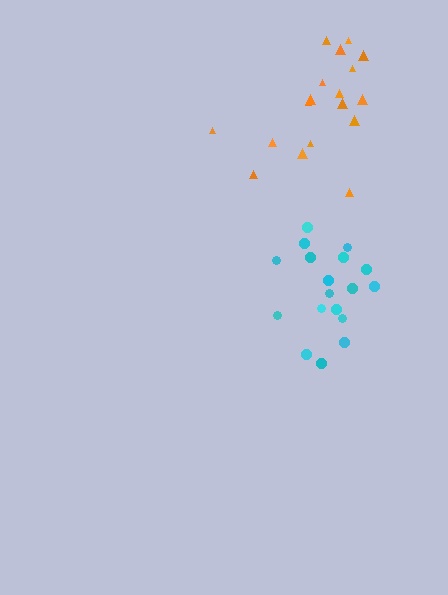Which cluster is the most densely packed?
Cyan.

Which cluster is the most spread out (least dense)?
Orange.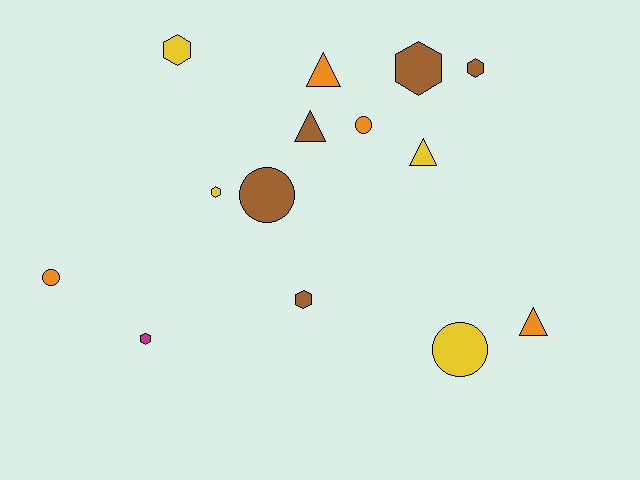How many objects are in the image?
There are 14 objects.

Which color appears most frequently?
Brown, with 5 objects.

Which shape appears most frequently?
Hexagon, with 6 objects.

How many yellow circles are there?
There is 1 yellow circle.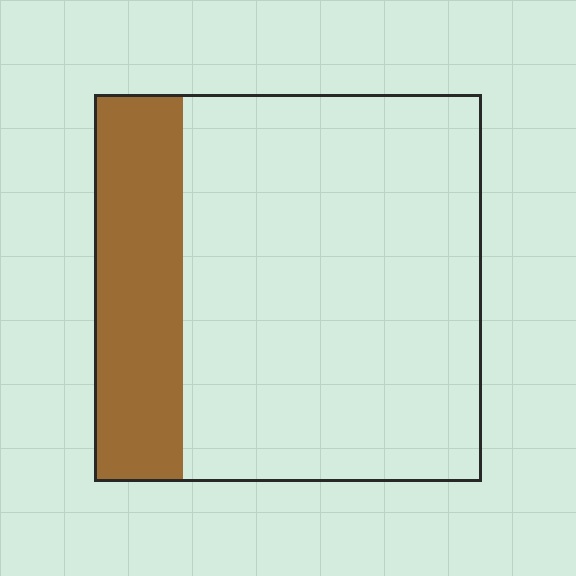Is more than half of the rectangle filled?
No.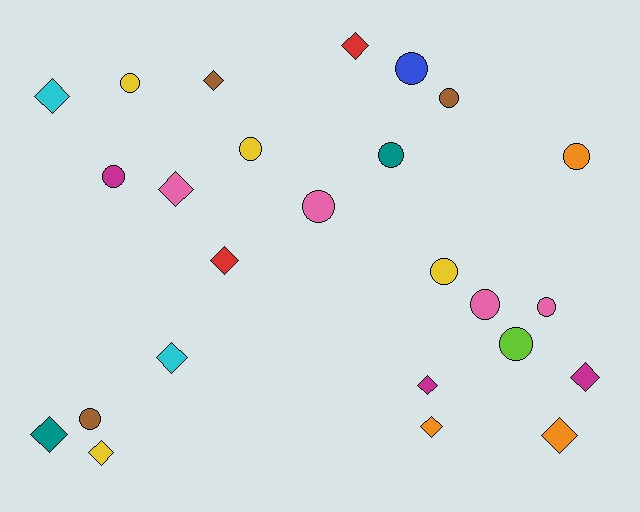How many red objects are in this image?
There are 2 red objects.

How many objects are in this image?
There are 25 objects.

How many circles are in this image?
There are 13 circles.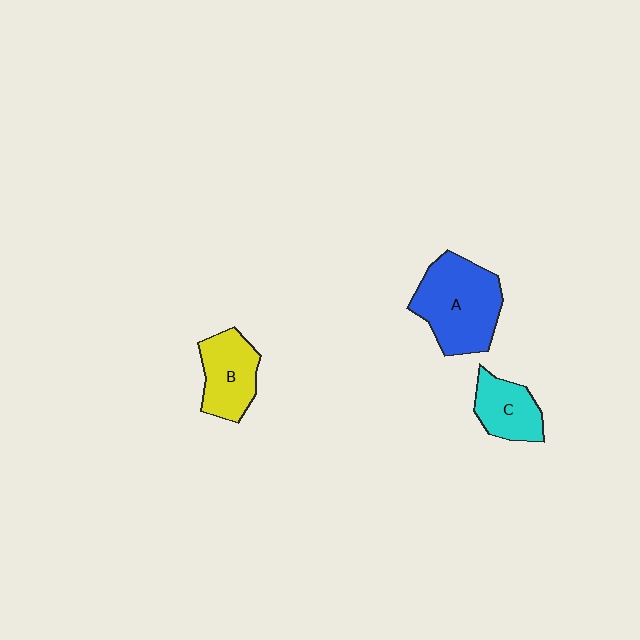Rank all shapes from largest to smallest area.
From largest to smallest: A (blue), B (yellow), C (cyan).